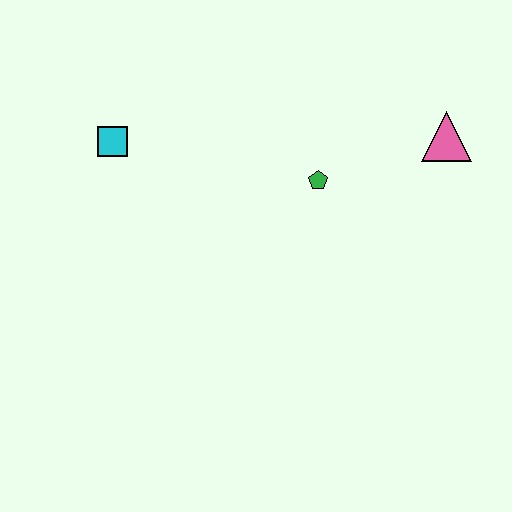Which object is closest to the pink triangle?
The green pentagon is closest to the pink triangle.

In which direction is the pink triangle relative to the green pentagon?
The pink triangle is to the right of the green pentagon.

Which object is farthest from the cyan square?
The pink triangle is farthest from the cyan square.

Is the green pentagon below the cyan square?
Yes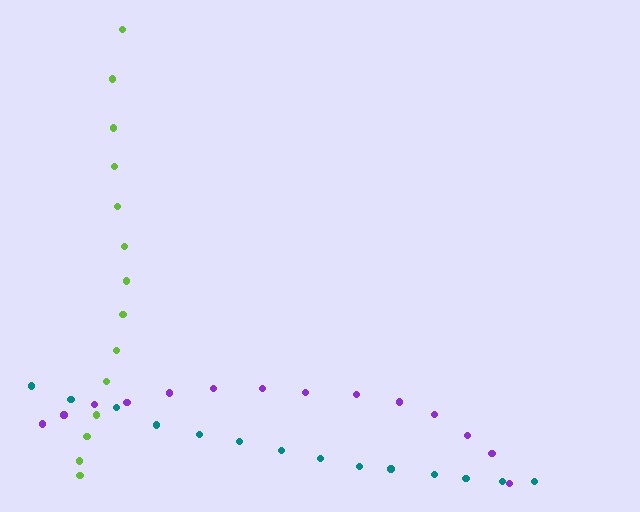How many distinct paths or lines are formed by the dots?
There are 3 distinct paths.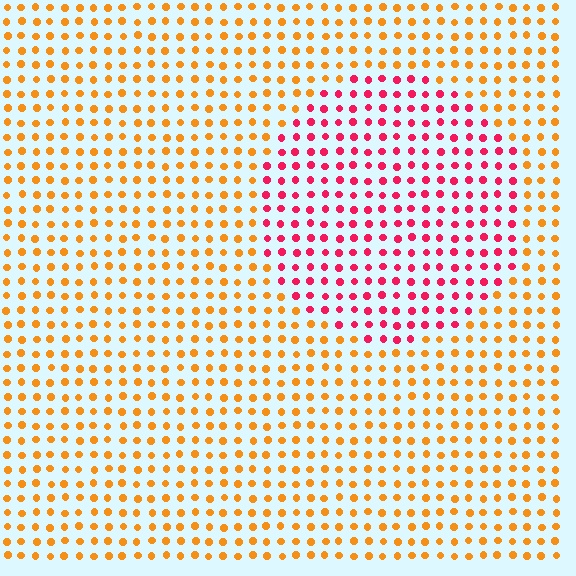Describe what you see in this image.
The image is filled with small orange elements in a uniform arrangement. A circle-shaped region is visible where the elements are tinted to a slightly different hue, forming a subtle color boundary.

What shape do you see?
I see a circle.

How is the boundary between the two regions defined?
The boundary is defined purely by a slight shift in hue (about 51 degrees). Spacing, size, and orientation are identical on both sides.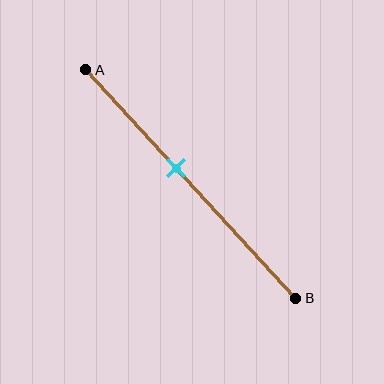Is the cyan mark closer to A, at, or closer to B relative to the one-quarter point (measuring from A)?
The cyan mark is closer to point B than the one-quarter point of segment AB.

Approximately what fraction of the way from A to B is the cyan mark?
The cyan mark is approximately 45% of the way from A to B.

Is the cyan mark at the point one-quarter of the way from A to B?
No, the mark is at about 45% from A, not at the 25% one-quarter point.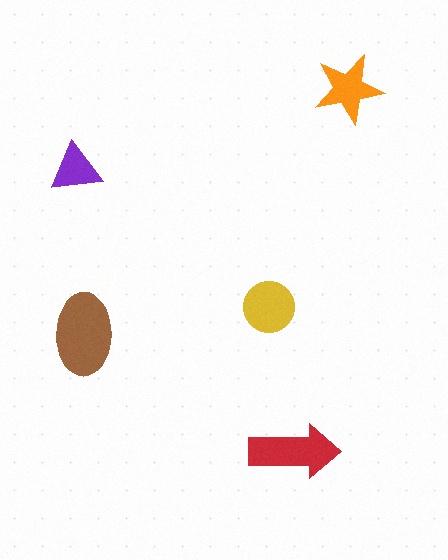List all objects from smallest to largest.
The purple triangle, the orange star, the yellow circle, the red arrow, the brown ellipse.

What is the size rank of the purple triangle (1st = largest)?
5th.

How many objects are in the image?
There are 5 objects in the image.